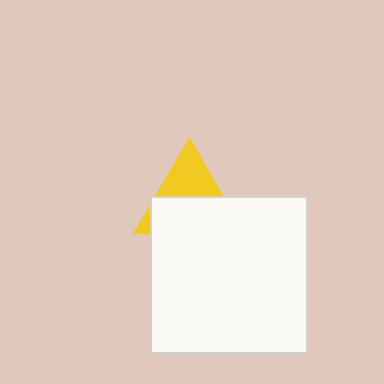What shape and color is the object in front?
The object in front is a white square.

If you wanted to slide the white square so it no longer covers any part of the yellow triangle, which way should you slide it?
Slide it down — that is the most direct way to separate the two shapes.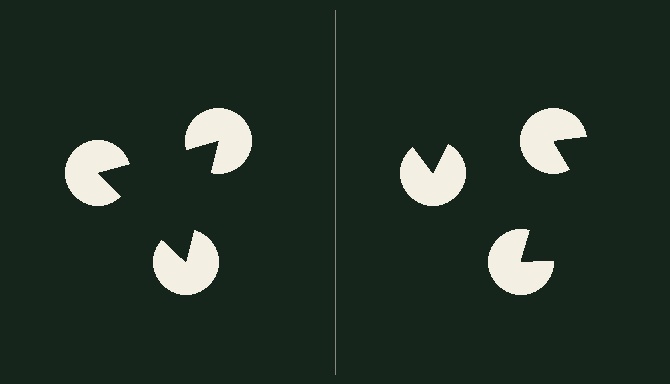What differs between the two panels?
The pac-man discs are positioned identically on both sides; only the wedge orientations differ. On the left they align to a triangle; on the right they are misaligned.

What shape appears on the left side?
An illusory triangle.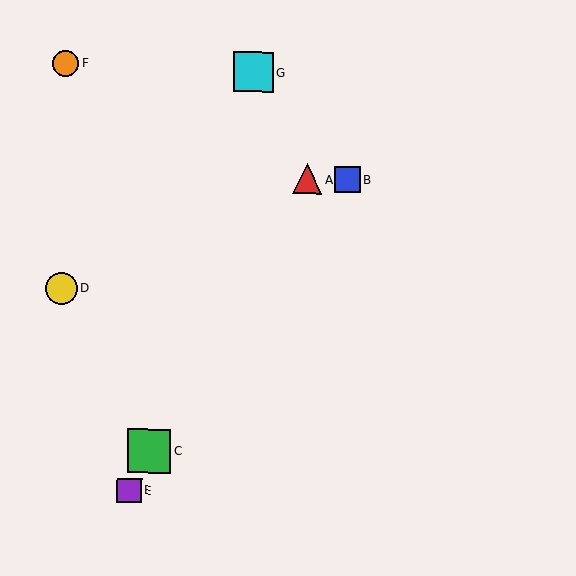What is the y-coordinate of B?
Object B is at y≈180.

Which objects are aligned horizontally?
Objects A, B are aligned horizontally.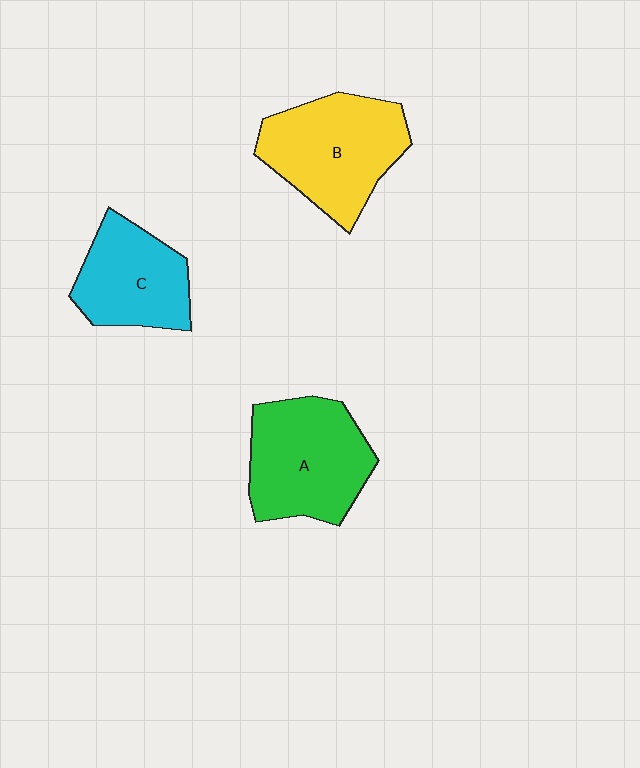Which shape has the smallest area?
Shape C (cyan).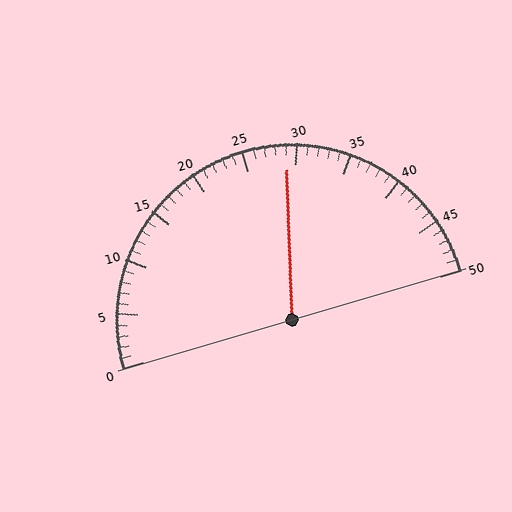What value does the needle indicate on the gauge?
The needle indicates approximately 29.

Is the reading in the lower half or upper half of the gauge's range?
The reading is in the upper half of the range (0 to 50).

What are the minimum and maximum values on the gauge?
The gauge ranges from 0 to 50.